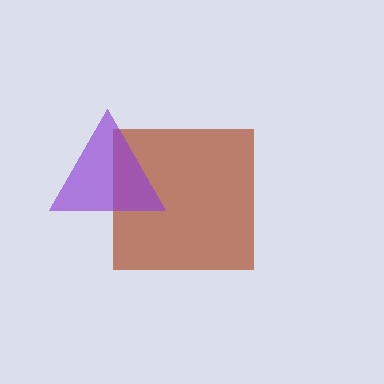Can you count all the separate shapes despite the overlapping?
Yes, there are 2 separate shapes.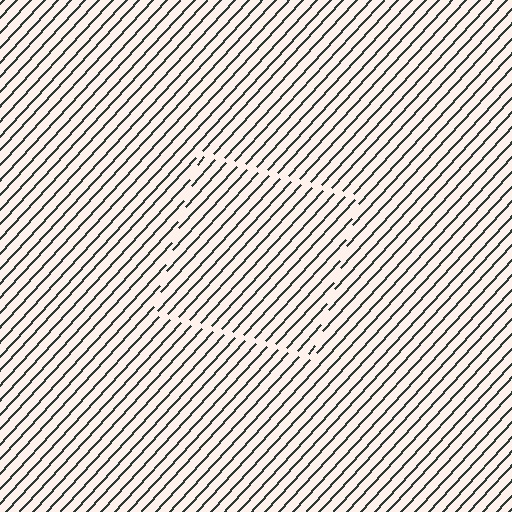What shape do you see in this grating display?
An illusory square. The interior of the shape contains the same grating, shifted by half a period — the contour is defined by the phase discontinuity where line-ends from the inner and outer gratings abut.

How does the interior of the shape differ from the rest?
The interior of the shape contains the same grating, shifted by half a period — the contour is defined by the phase discontinuity where line-ends from the inner and outer gratings abut.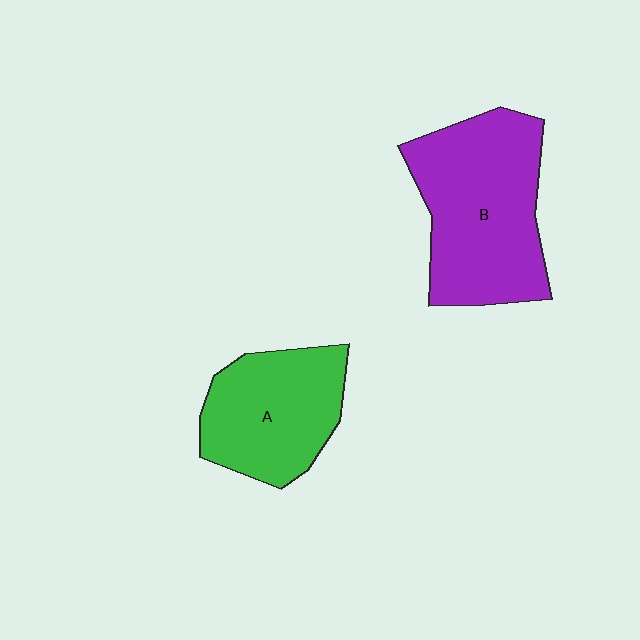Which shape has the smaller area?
Shape A (green).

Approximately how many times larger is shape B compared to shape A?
Approximately 1.4 times.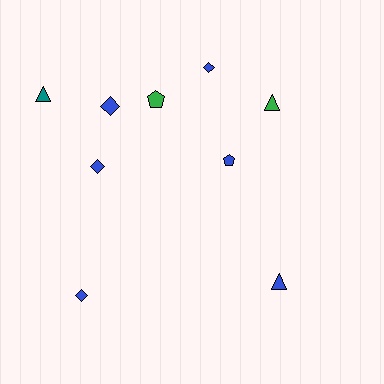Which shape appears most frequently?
Diamond, with 4 objects.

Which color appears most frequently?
Blue, with 6 objects.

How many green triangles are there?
There is 1 green triangle.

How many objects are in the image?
There are 9 objects.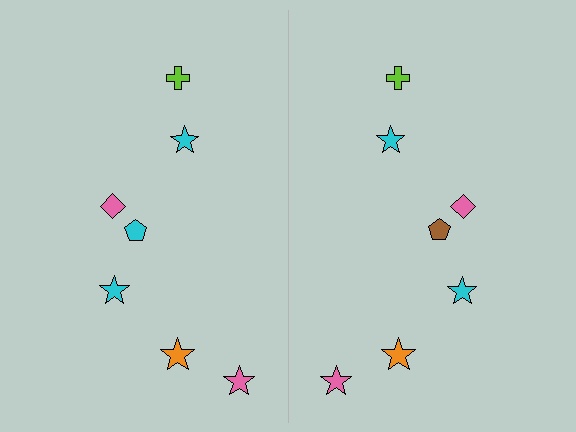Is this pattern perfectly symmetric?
No, the pattern is not perfectly symmetric. The brown pentagon on the right side breaks the symmetry — its mirror counterpart is cyan.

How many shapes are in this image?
There are 14 shapes in this image.